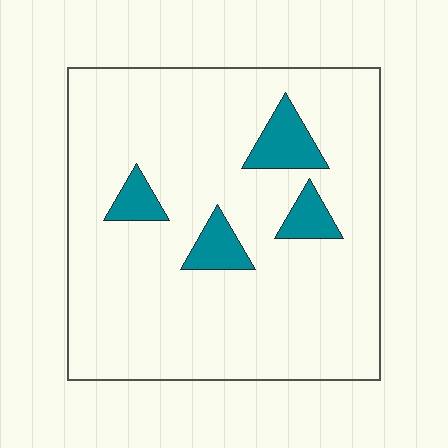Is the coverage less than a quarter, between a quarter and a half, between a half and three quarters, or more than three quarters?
Less than a quarter.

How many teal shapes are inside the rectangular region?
4.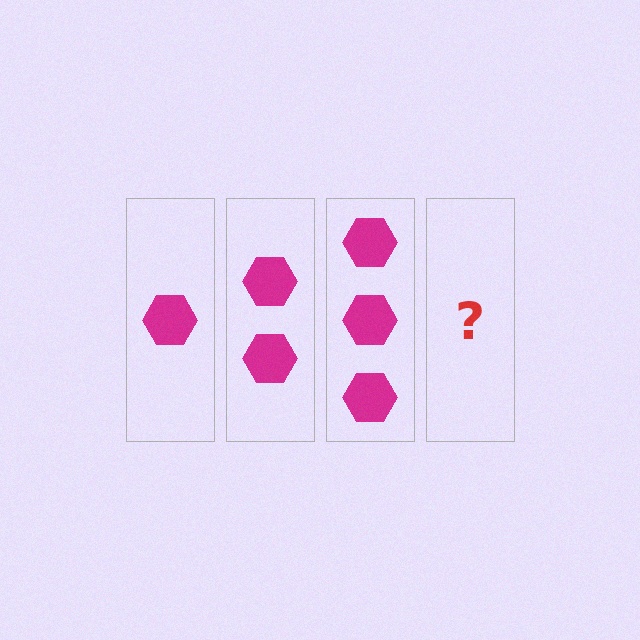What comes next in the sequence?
The next element should be 4 hexagons.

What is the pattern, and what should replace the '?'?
The pattern is that each step adds one more hexagon. The '?' should be 4 hexagons.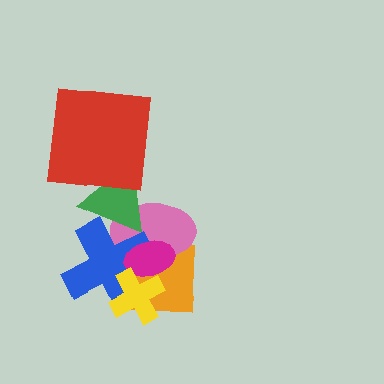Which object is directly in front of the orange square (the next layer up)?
The pink ellipse is directly in front of the orange square.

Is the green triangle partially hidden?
Yes, it is partially covered by another shape.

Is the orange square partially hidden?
Yes, it is partially covered by another shape.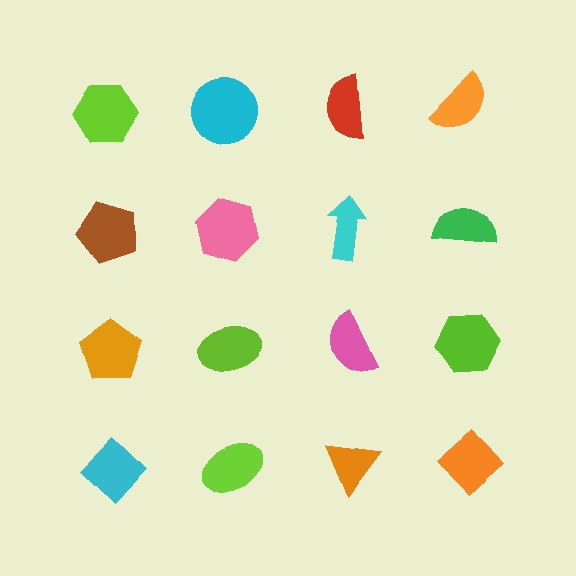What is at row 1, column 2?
A cyan circle.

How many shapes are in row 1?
4 shapes.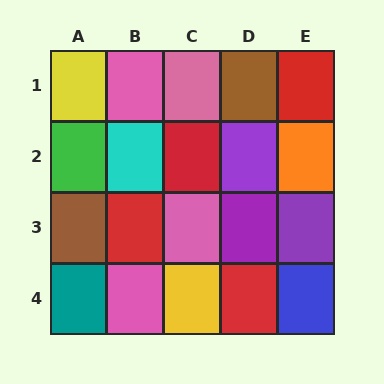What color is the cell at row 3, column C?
Pink.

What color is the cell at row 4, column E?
Blue.